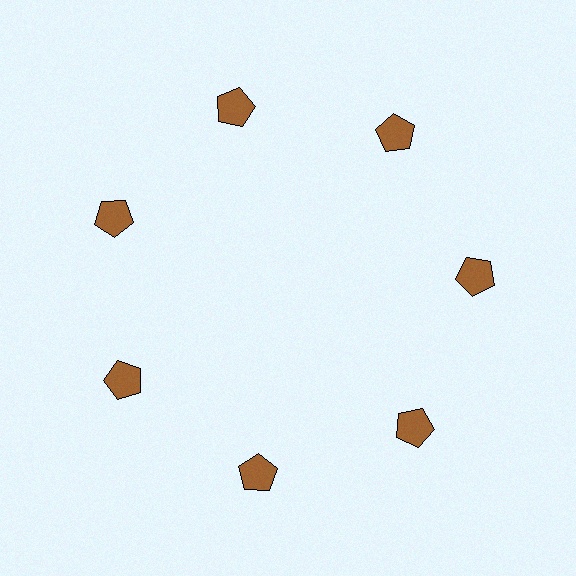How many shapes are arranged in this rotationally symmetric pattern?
There are 7 shapes, arranged in 7 groups of 1.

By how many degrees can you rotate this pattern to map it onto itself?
The pattern maps onto itself every 51 degrees of rotation.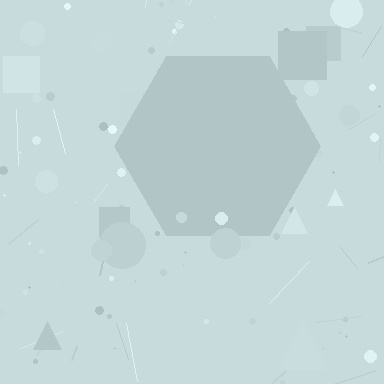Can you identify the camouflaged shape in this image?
The camouflaged shape is a hexagon.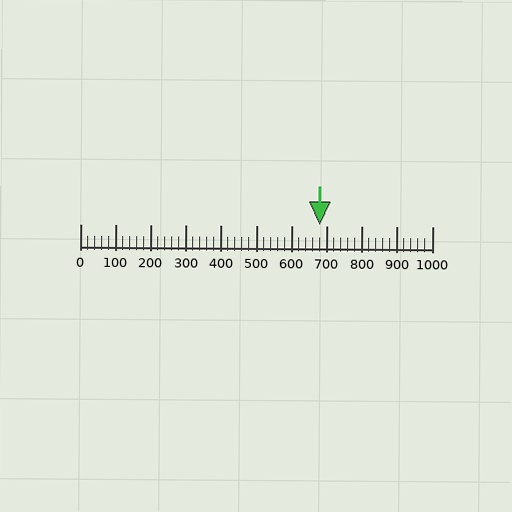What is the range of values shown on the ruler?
The ruler shows values from 0 to 1000.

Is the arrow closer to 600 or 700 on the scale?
The arrow is closer to 700.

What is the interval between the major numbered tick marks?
The major tick marks are spaced 100 units apart.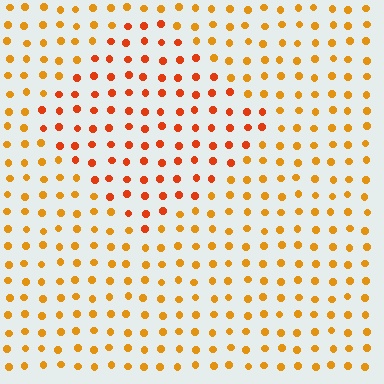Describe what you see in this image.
The image is filled with small orange elements in a uniform arrangement. A diamond-shaped region is visible where the elements are tinted to a slightly different hue, forming a subtle color boundary.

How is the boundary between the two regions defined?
The boundary is defined purely by a slight shift in hue (about 25 degrees). Spacing, size, and orientation are identical on both sides.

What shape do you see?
I see a diamond.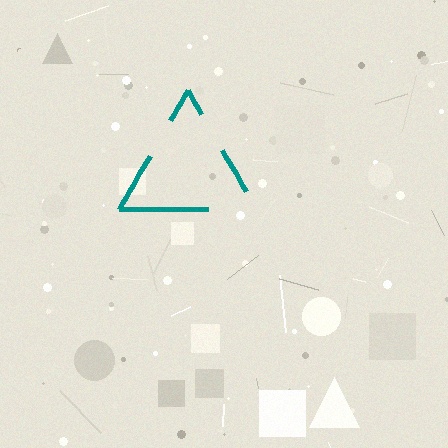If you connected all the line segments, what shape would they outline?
They would outline a triangle.